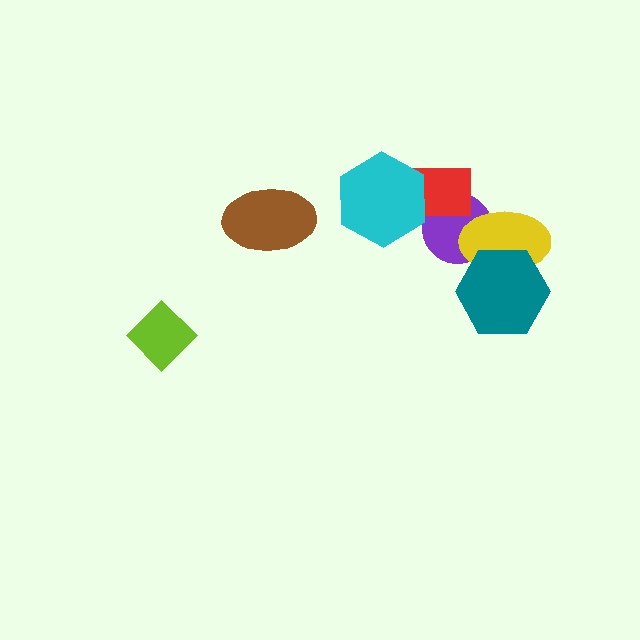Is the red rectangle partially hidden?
Yes, it is partially covered by another shape.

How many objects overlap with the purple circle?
2 objects overlap with the purple circle.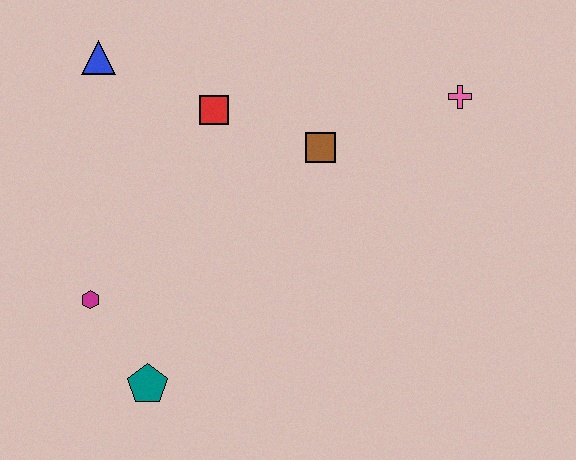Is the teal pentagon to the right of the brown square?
No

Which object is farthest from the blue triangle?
The pink cross is farthest from the blue triangle.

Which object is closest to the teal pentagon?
The magenta hexagon is closest to the teal pentagon.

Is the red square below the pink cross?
Yes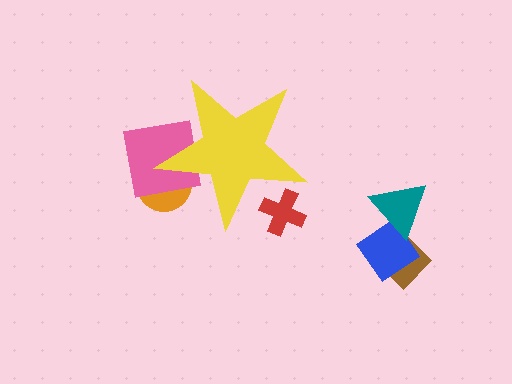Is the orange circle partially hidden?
Yes, the orange circle is partially hidden behind the yellow star.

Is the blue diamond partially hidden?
No, the blue diamond is fully visible.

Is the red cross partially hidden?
Yes, the red cross is partially hidden behind the yellow star.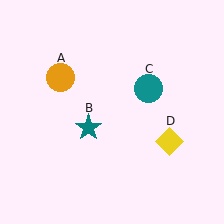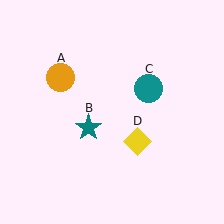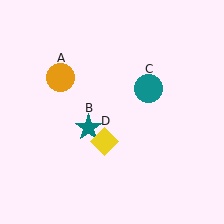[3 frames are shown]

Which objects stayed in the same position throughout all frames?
Orange circle (object A) and teal star (object B) and teal circle (object C) remained stationary.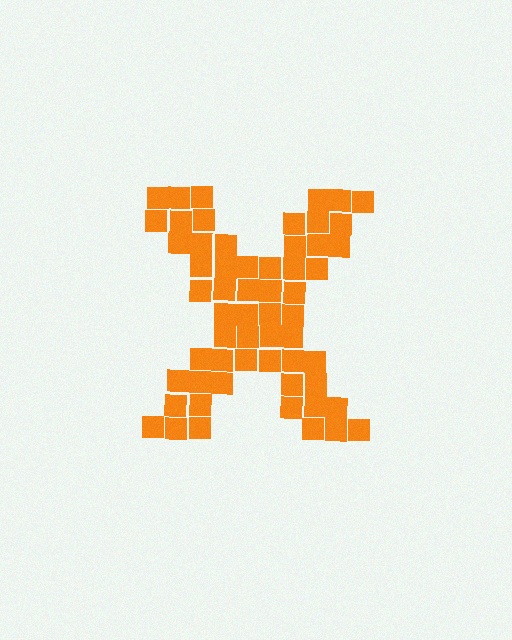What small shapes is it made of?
It is made of small squares.